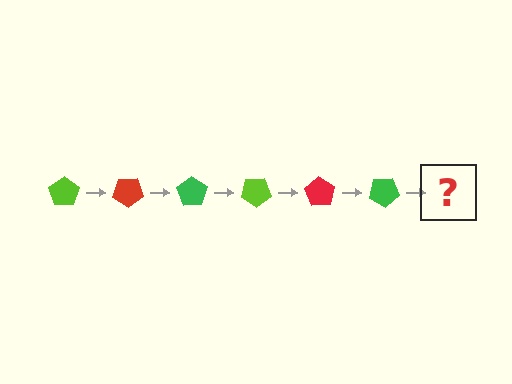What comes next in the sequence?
The next element should be a lime pentagon, rotated 210 degrees from the start.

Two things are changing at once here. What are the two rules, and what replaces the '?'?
The two rules are that it rotates 35 degrees each step and the color cycles through lime, red, and green. The '?' should be a lime pentagon, rotated 210 degrees from the start.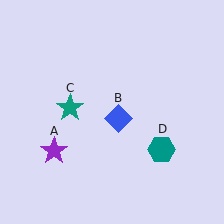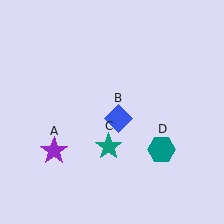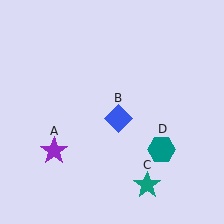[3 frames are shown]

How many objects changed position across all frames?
1 object changed position: teal star (object C).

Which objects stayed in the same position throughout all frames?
Purple star (object A) and blue diamond (object B) and teal hexagon (object D) remained stationary.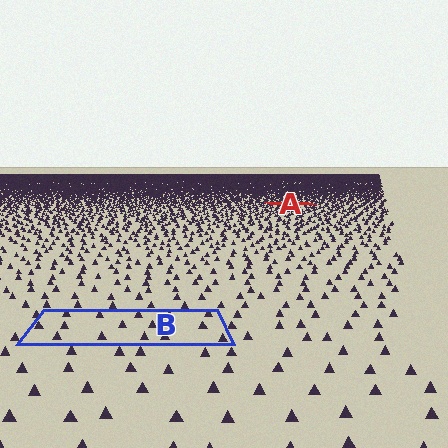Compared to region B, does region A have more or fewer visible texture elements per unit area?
Region A has more texture elements per unit area — they are packed more densely because it is farther away.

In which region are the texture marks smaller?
The texture marks are smaller in region A, because it is farther away.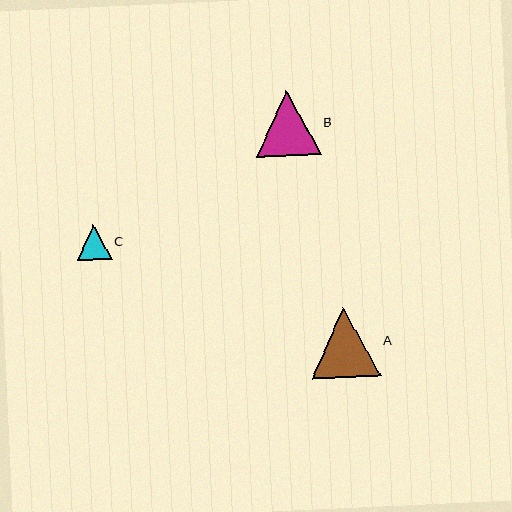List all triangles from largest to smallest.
From largest to smallest: A, B, C.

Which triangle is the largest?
Triangle A is the largest with a size of approximately 70 pixels.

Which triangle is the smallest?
Triangle C is the smallest with a size of approximately 35 pixels.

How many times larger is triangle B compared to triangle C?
Triangle B is approximately 1.9 times the size of triangle C.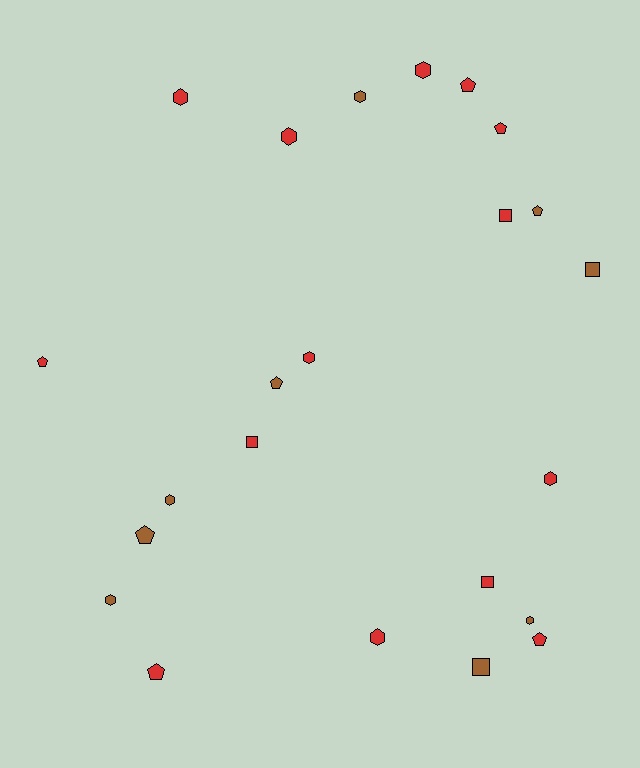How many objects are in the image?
There are 23 objects.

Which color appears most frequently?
Red, with 14 objects.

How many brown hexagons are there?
There are 4 brown hexagons.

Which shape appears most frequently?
Hexagon, with 10 objects.